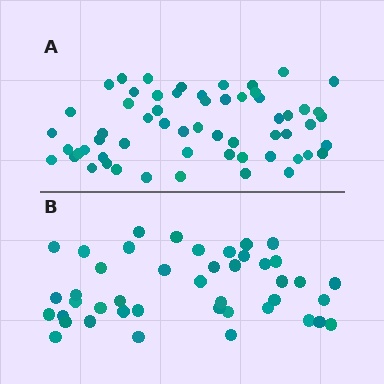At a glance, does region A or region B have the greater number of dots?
Region A (the top region) has more dots.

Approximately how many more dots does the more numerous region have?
Region A has approximately 15 more dots than region B.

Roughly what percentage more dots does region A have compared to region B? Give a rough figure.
About 35% more.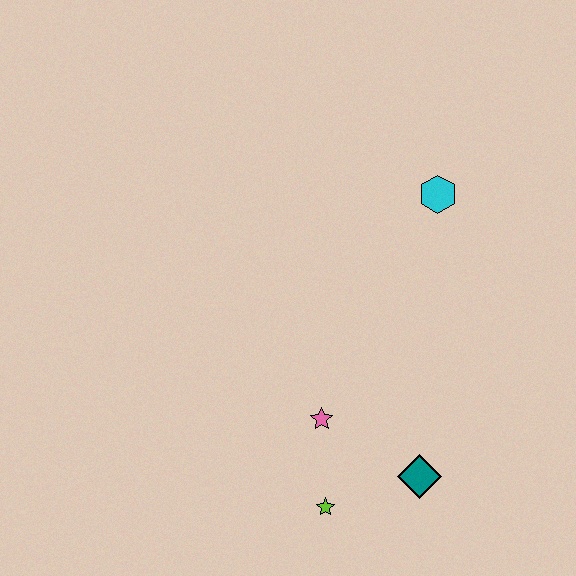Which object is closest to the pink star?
The lime star is closest to the pink star.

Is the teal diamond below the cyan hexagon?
Yes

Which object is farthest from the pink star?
The cyan hexagon is farthest from the pink star.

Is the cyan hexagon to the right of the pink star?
Yes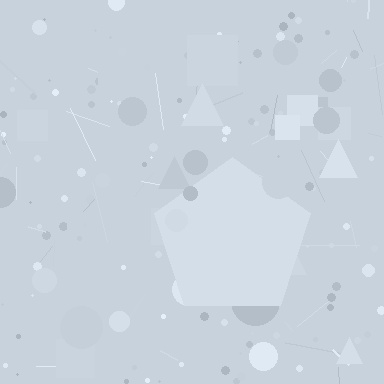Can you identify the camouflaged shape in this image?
The camouflaged shape is a pentagon.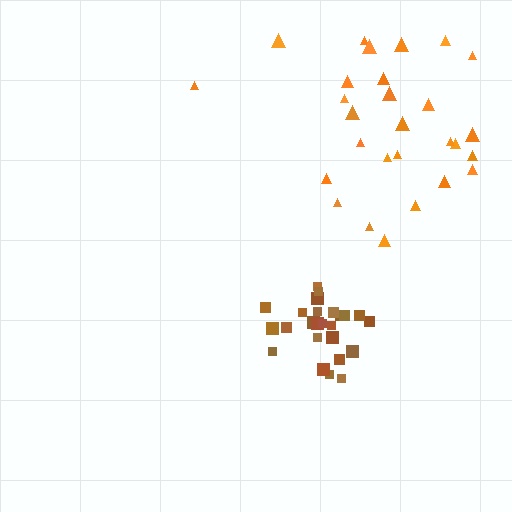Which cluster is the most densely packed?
Brown.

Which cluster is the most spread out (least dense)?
Orange.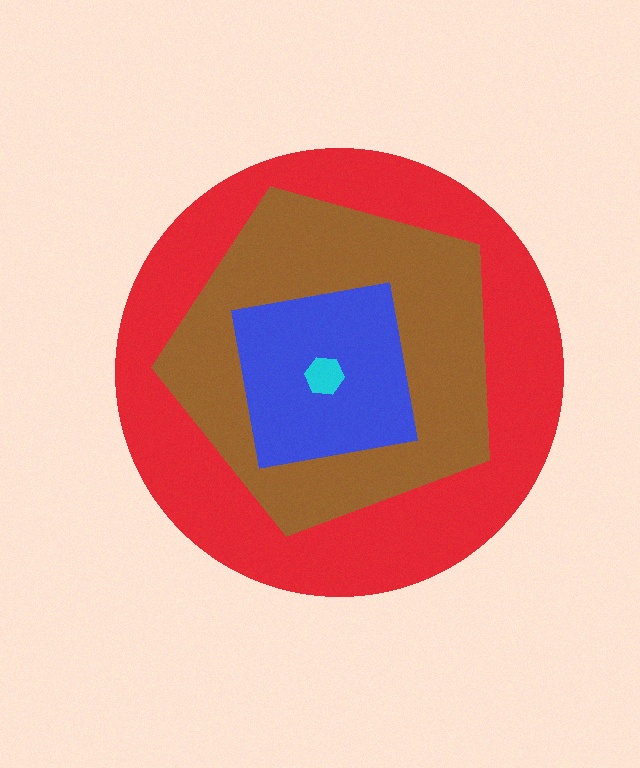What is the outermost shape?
The red circle.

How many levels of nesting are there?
4.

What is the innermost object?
The cyan hexagon.